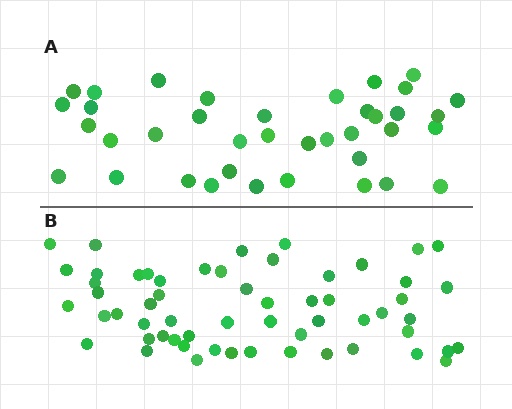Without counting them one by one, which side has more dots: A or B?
Region B (the bottom region) has more dots.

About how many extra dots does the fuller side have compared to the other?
Region B has approximately 20 more dots than region A.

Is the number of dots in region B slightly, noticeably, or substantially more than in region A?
Region B has substantially more. The ratio is roughly 1.5 to 1.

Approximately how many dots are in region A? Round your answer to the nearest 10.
About 40 dots. (The exact count is 38, which rounds to 40.)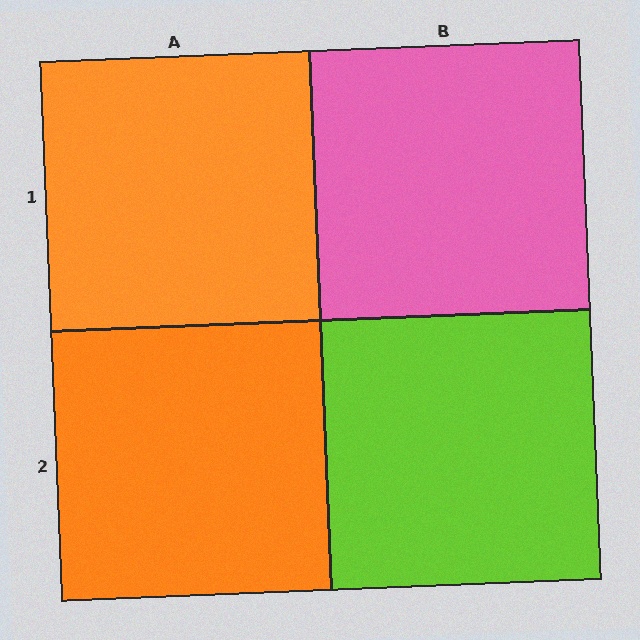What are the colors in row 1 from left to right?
Orange, pink.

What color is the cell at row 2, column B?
Lime.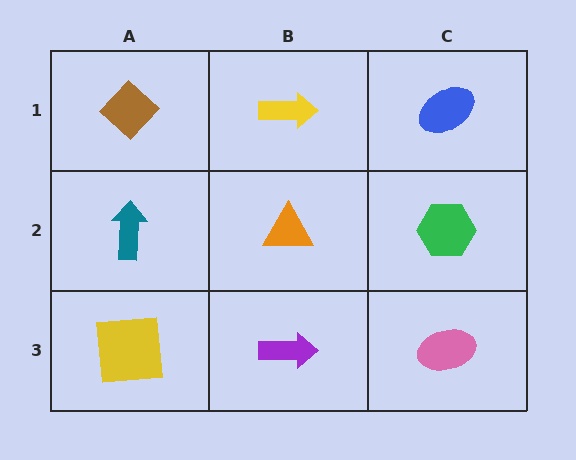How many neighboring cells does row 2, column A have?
3.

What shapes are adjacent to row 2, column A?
A brown diamond (row 1, column A), a yellow square (row 3, column A), an orange triangle (row 2, column B).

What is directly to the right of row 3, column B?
A pink ellipse.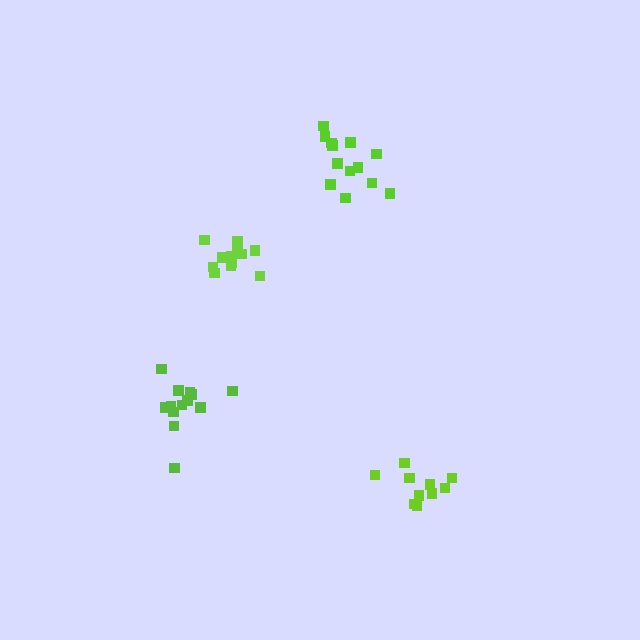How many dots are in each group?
Group 1: 13 dots, Group 2: 13 dots, Group 3: 10 dots, Group 4: 12 dots (48 total).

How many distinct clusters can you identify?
There are 4 distinct clusters.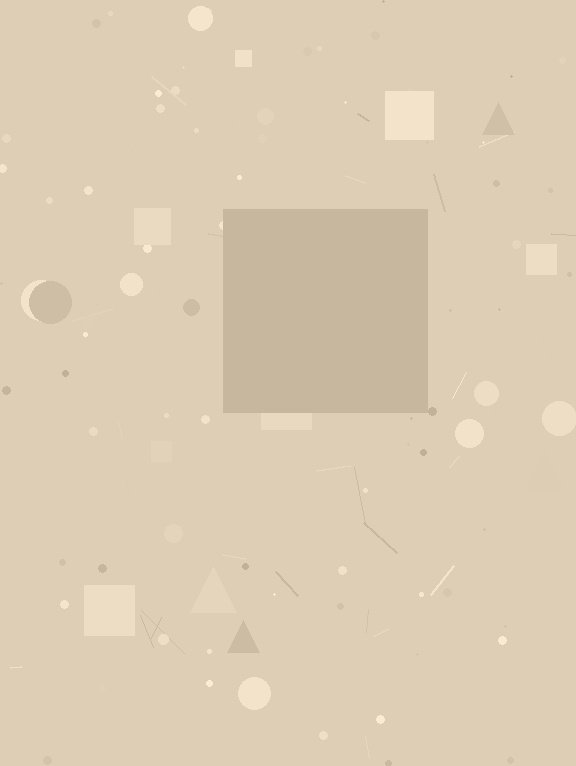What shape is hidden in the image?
A square is hidden in the image.